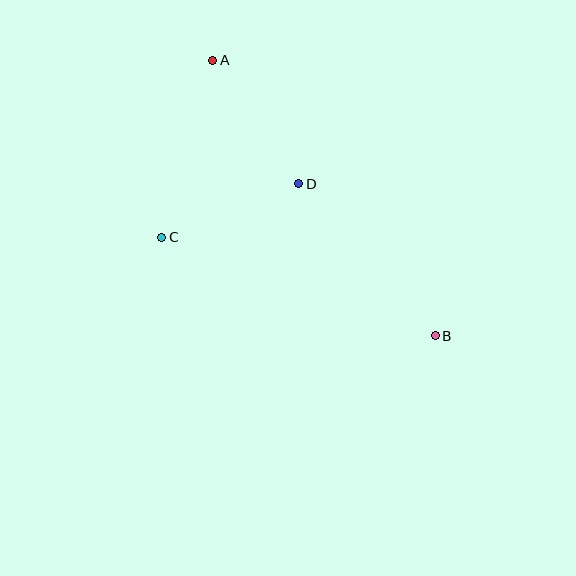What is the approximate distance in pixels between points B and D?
The distance between B and D is approximately 205 pixels.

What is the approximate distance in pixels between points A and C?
The distance between A and C is approximately 184 pixels.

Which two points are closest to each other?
Points C and D are closest to each other.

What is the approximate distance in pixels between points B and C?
The distance between B and C is approximately 291 pixels.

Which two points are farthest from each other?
Points A and B are farthest from each other.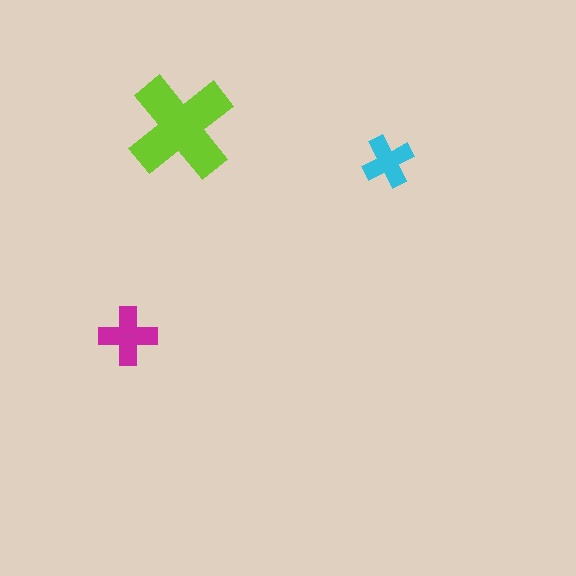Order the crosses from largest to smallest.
the lime one, the magenta one, the cyan one.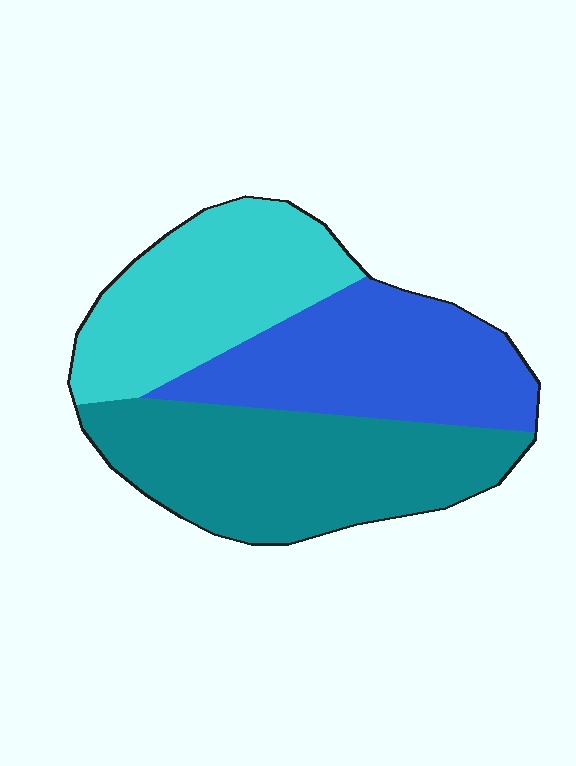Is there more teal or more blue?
Teal.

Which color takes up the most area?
Teal, at roughly 40%.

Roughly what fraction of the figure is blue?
Blue covers 31% of the figure.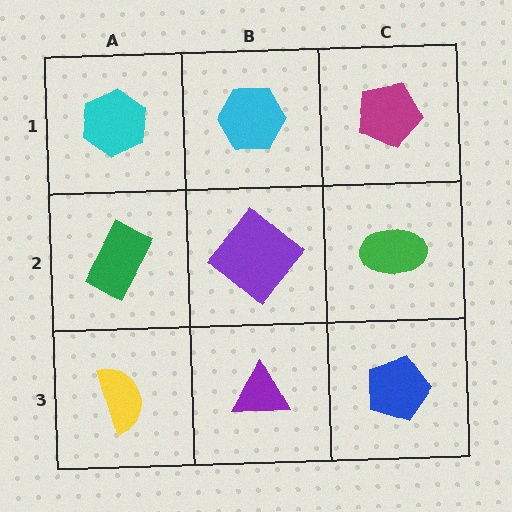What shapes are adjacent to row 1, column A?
A green rectangle (row 2, column A), a cyan hexagon (row 1, column B).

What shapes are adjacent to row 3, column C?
A green ellipse (row 2, column C), a purple triangle (row 3, column B).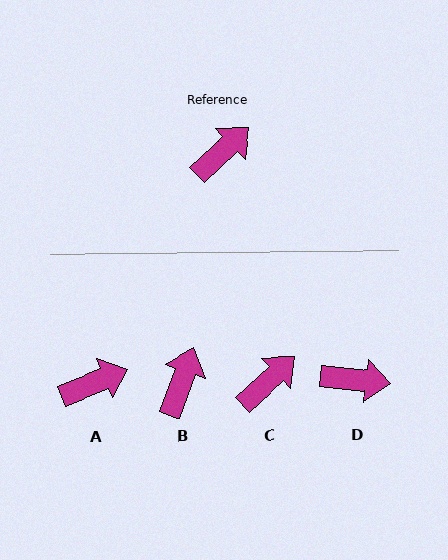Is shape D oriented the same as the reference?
No, it is off by about 49 degrees.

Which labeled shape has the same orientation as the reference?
C.